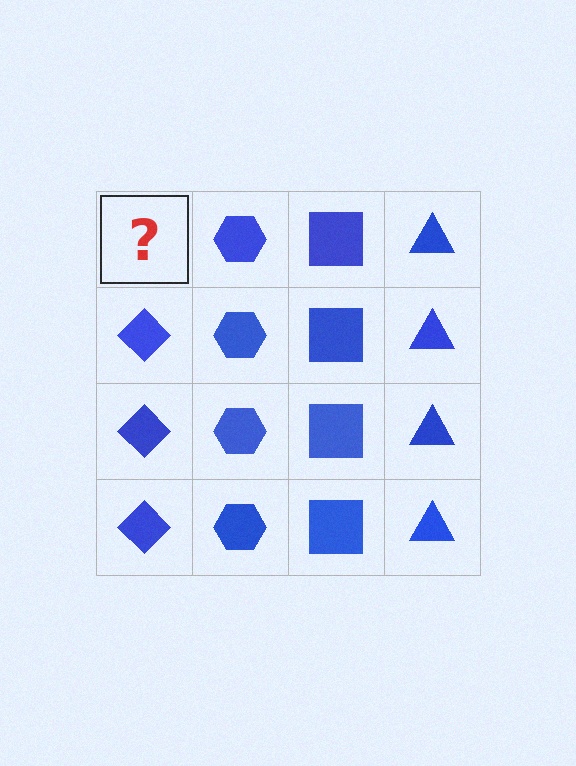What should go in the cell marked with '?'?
The missing cell should contain a blue diamond.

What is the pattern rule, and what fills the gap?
The rule is that each column has a consistent shape. The gap should be filled with a blue diamond.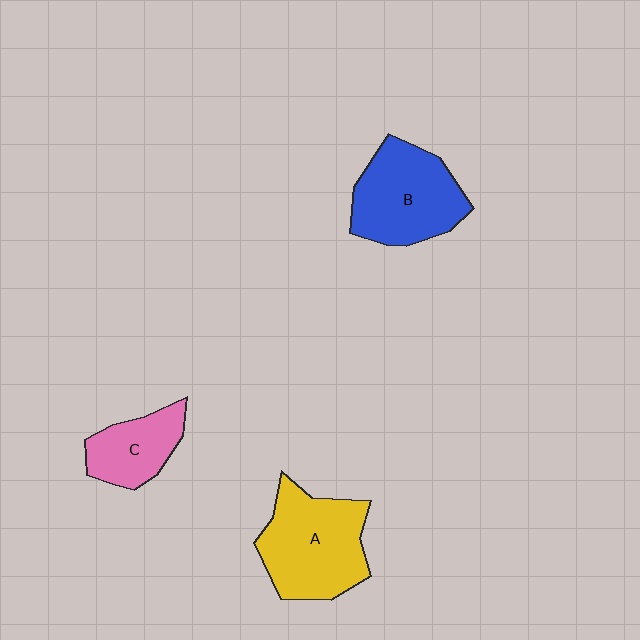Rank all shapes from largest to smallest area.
From largest to smallest: A (yellow), B (blue), C (pink).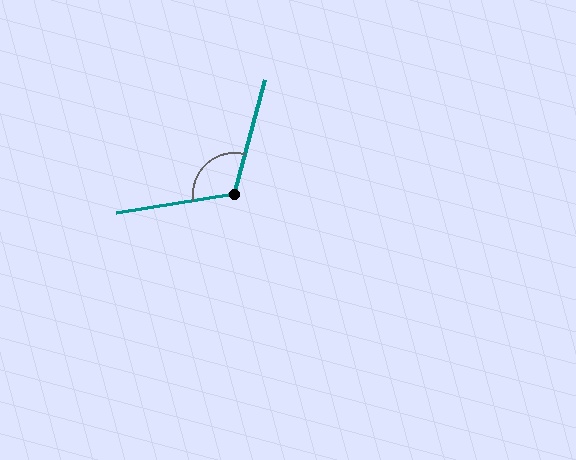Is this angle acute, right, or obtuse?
It is obtuse.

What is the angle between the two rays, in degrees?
Approximately 114 degrees.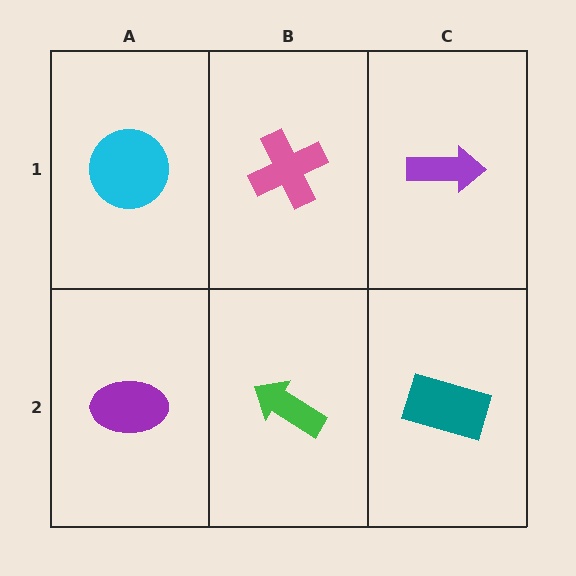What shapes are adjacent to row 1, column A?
A purple ellipse (row 2, column A), a pink cross (row 1, column B).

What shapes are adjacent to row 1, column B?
A green arrow (row 2, column B), a cyan circle (row 1, column A), a purple arrow (row 1, column C).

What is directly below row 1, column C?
A teal rectangle.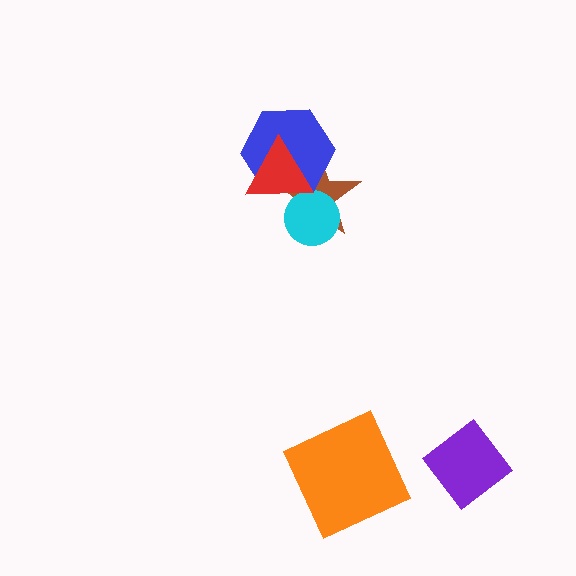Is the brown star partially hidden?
Yes, it is partially covered by another shape.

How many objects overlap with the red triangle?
3 objects overlap with the red triangle.